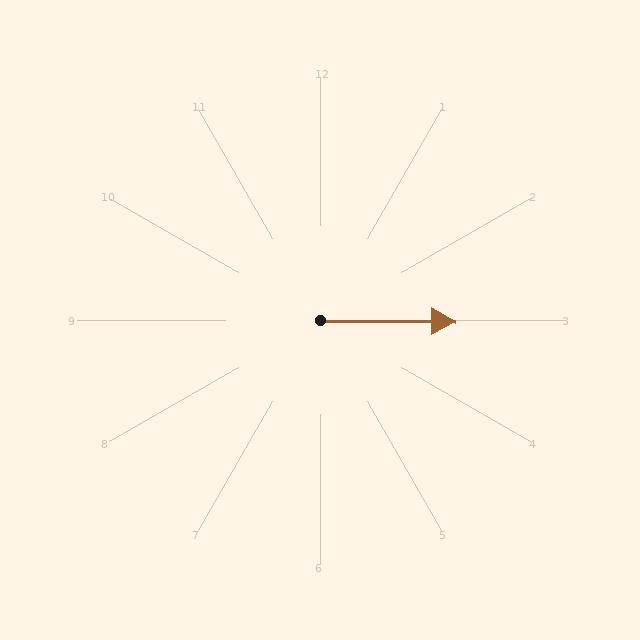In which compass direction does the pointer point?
East.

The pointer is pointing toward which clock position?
Roughly 3 o'clock.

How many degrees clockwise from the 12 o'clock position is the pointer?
Approximately 90 degrees.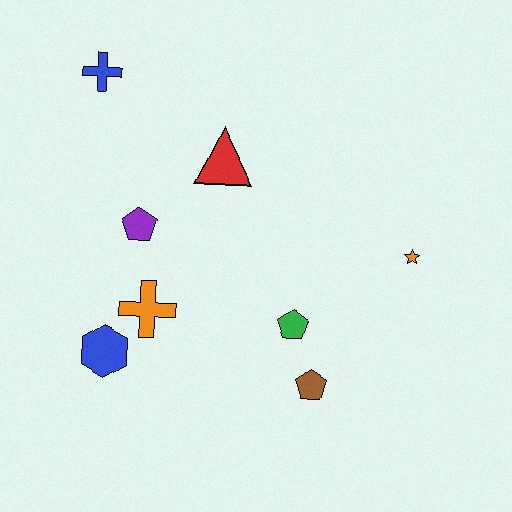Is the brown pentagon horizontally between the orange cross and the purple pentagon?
No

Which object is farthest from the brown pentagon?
The blue cross is farthest from the brown pentagon.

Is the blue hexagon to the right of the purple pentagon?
No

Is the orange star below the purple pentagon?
Yes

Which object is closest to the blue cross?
The red triangle is closest to the blue cross.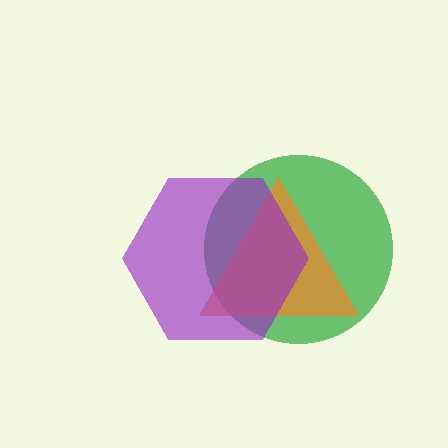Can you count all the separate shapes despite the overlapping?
Yes, there are 3 separate shapes.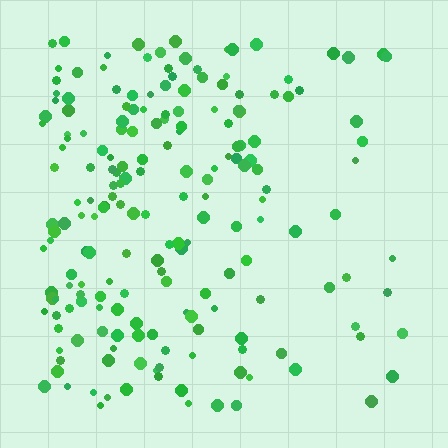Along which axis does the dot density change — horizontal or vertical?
Horizontal.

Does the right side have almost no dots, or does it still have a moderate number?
Still a moderate number, just noticeably fewer than the left.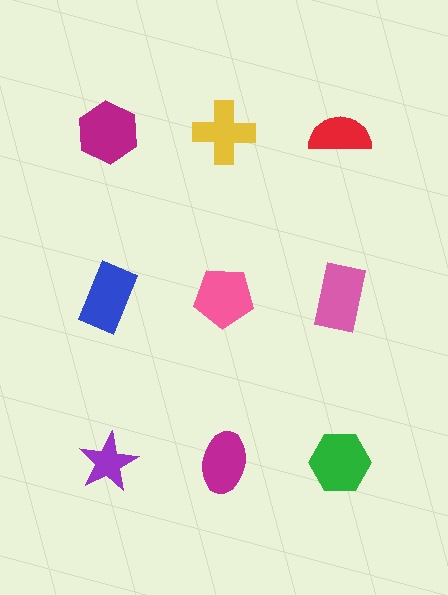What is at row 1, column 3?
A red semicircle.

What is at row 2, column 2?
A pink pentagon.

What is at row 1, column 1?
A magenta hexagon.